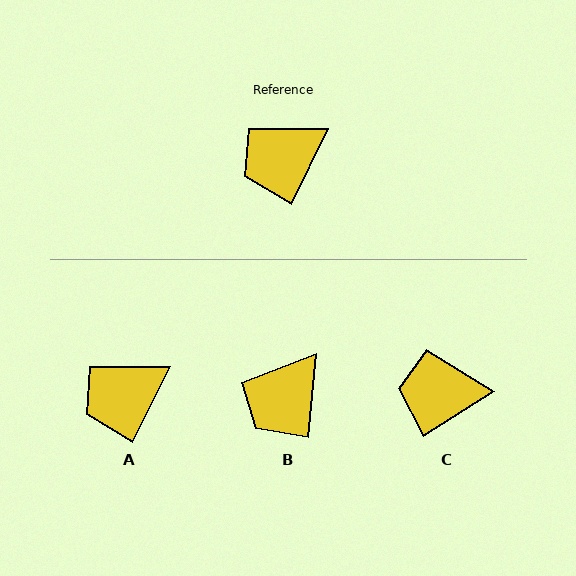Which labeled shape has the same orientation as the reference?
A.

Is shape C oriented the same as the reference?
No, it is off by about 32 degrees.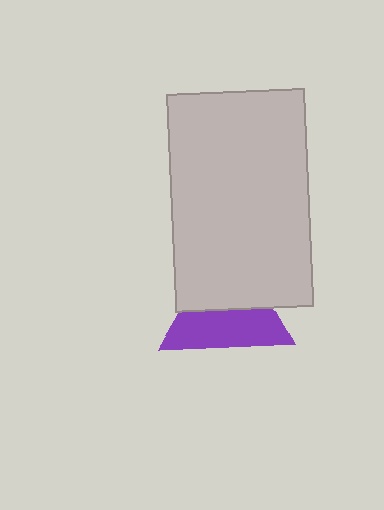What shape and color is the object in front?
The object in front is a light gray rectangle.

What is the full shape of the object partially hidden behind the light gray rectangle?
The partially hidden object is a purple triangle.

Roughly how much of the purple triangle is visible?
About half of it is visible (roughly 53%).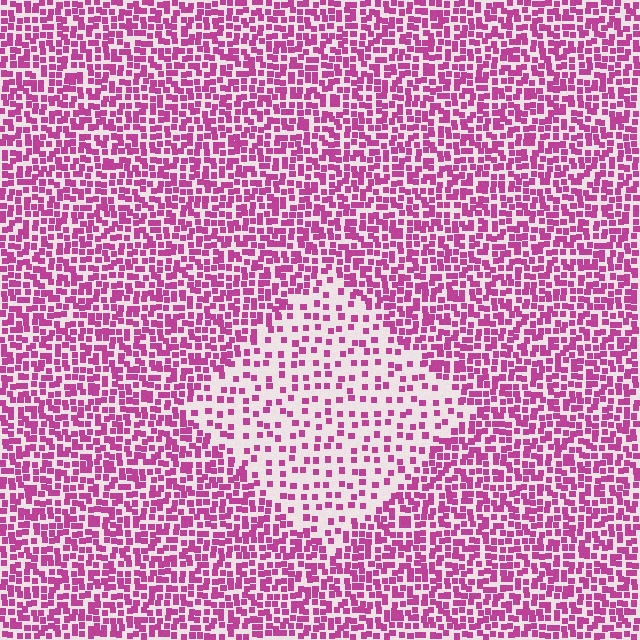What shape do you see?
I see a diamond.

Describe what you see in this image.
The image contains small magenta elements arranged at two different densities. A diamond-shaped region is visible where the elements are less densely packed than the surrounding area.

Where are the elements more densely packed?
The elements are more densely packed outside the diamond boundary.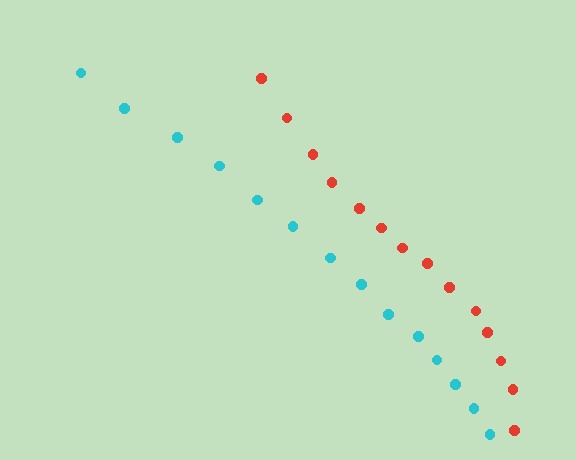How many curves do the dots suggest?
There are 2 distinct paths.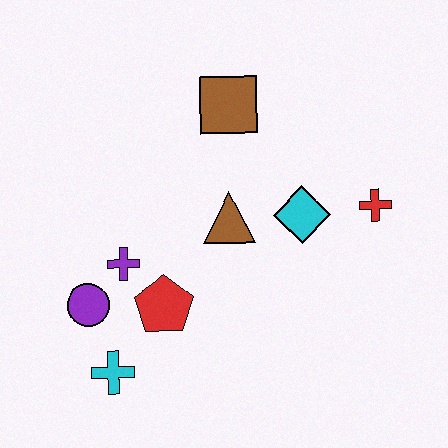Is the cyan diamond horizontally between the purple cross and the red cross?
Yes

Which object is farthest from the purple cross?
The red cross is farthest from the purple cross.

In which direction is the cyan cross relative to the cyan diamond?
The cyan cross is to the left of the cyan diamond.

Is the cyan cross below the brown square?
Yes